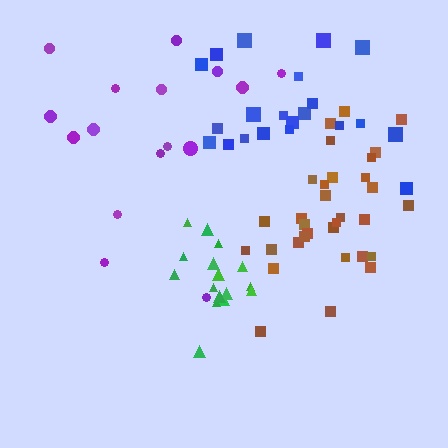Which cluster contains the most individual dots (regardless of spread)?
Brown (32).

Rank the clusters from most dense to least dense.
green, brown, blue, purple.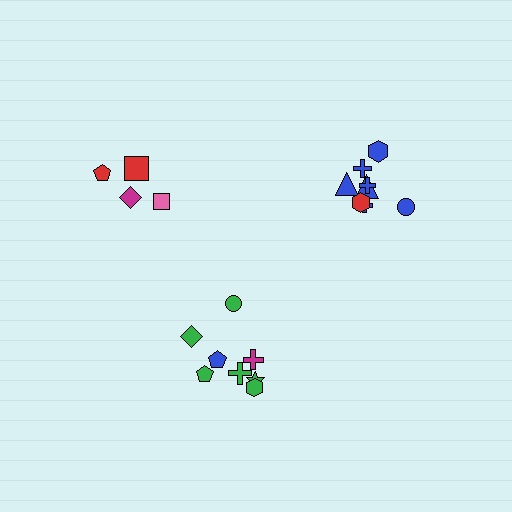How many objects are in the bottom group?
There are 8 objects.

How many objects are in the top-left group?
There are 4 objects.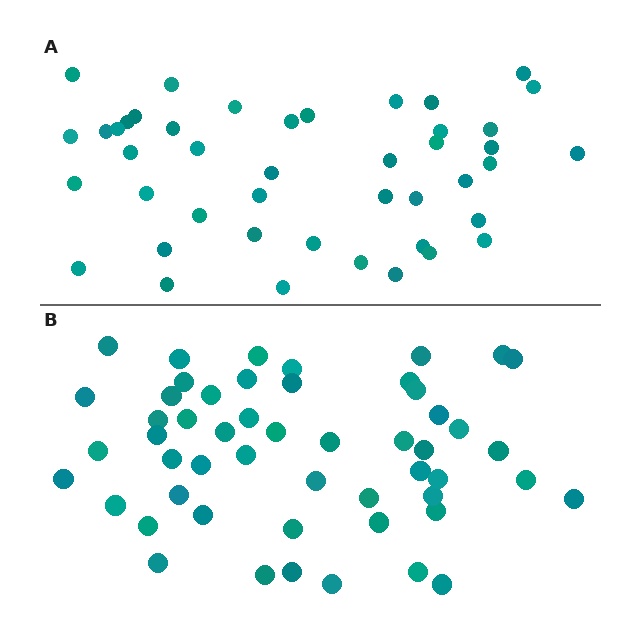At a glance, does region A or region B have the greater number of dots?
Region B (the bottom region) has more dots.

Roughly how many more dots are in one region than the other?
Region B has roughly 8 or so more dots than region A.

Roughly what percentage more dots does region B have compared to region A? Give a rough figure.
About 20% more.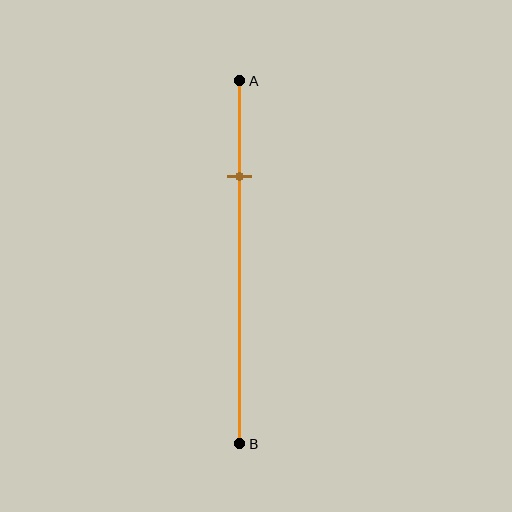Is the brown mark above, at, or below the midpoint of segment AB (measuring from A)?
The brown mark is above the midpoint of segment AB.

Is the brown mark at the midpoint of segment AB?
No, the mark is at about 25% from A, not at the 50% midpoint.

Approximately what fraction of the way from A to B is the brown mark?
The brown mark is approximately 25% of the way from A to B.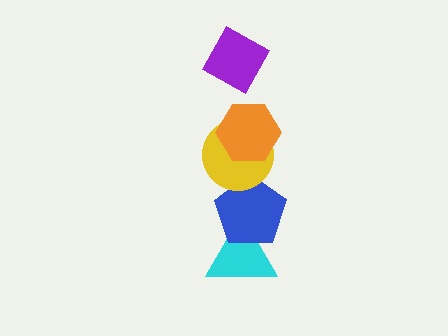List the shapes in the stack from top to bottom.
From top to bottom: the purple diamond, the orange hexagon, the yellow circle, the blue pentagon, the cyan triangle.